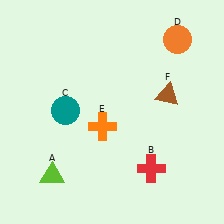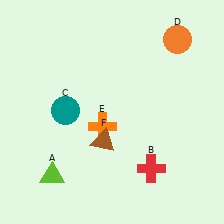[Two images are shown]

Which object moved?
The brown triangle (F) moved left.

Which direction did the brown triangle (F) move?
The brown triangle (F) moved left.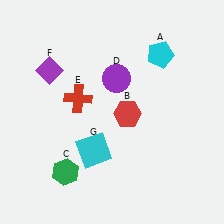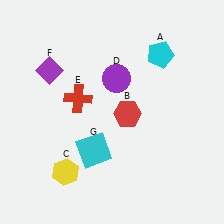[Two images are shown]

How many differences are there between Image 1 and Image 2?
There is 1 difference between the two images.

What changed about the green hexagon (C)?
In Image 1, C is green. In Image 2, it changed to yellow.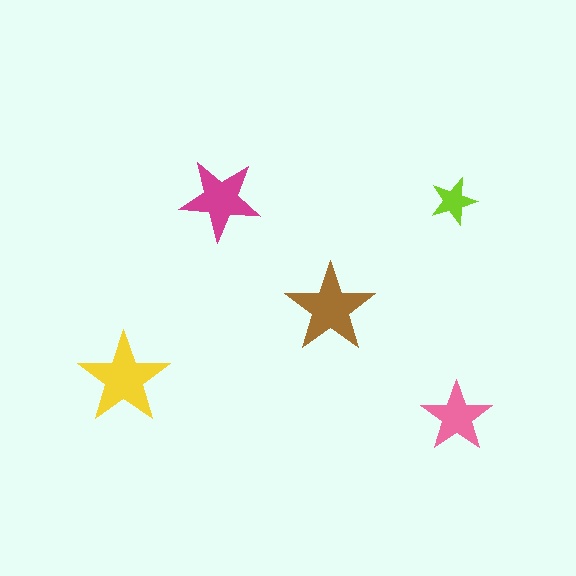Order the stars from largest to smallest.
the yellow one, the brown one, the magenta one, the pink one, the lime one.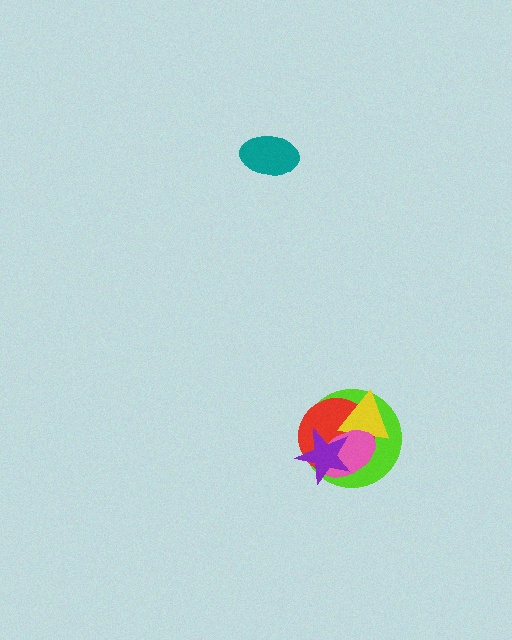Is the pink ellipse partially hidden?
Yes, it is partially covered by another shape.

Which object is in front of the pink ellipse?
The purple star is in front of the pink ellipse.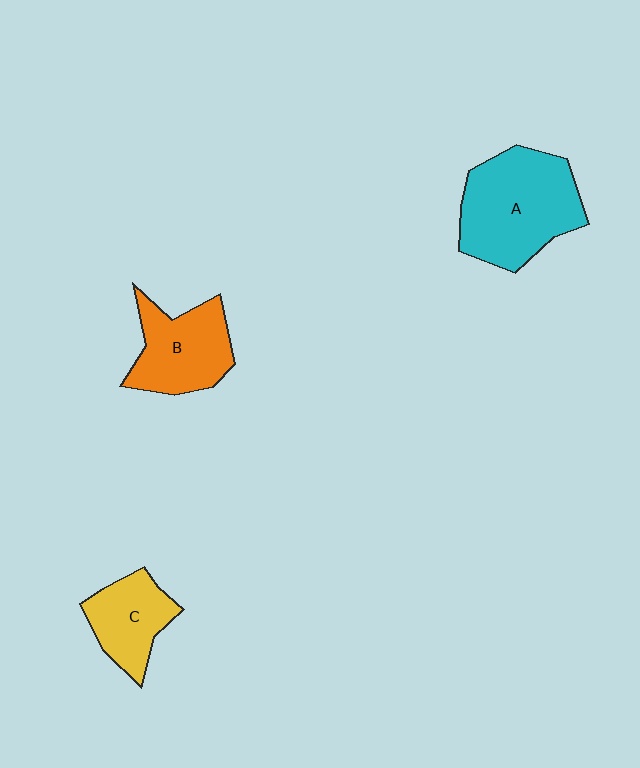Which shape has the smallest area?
Shape C (yellow).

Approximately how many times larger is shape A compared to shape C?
Approximately 1.8 times.